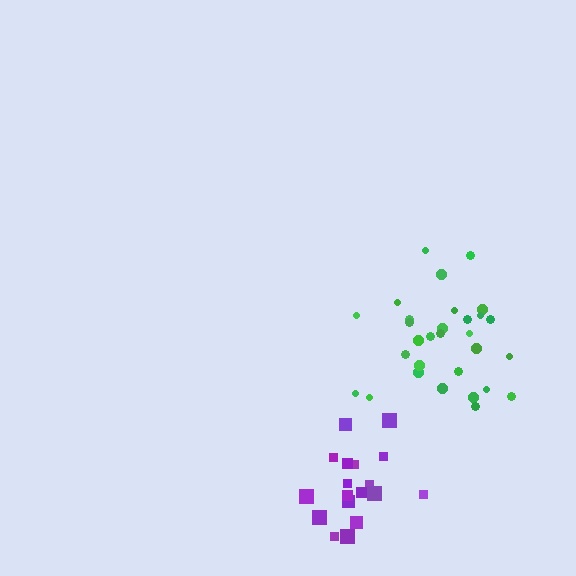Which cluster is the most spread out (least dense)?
Purple.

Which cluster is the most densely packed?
Green.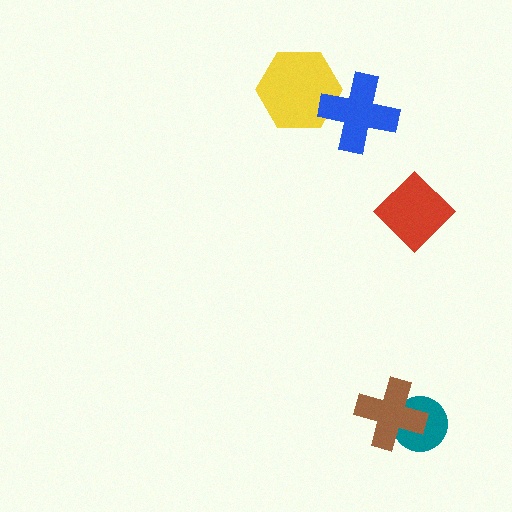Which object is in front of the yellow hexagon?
The blue cross is in front of the yellow hexagon.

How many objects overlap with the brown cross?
1 object overlaps with the brown cross.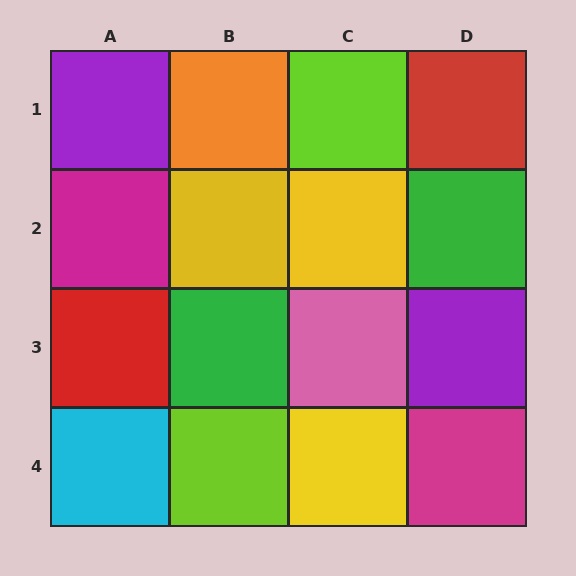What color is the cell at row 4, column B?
Lime.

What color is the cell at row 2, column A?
Magenta.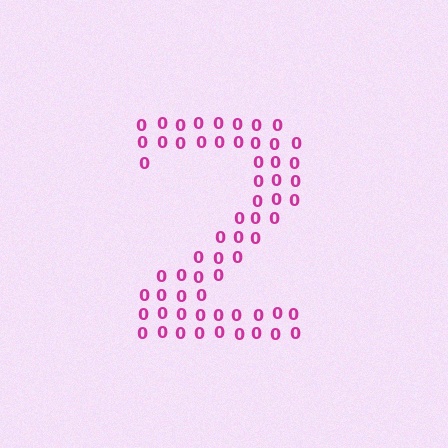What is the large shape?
The large shape is the digit 2.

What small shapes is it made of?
It is made of small digit 0's.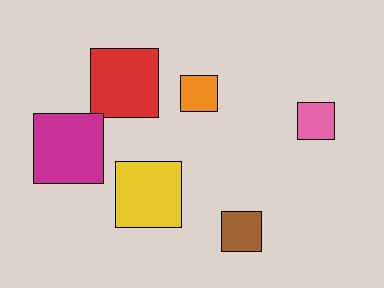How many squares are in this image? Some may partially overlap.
There are 6 squares.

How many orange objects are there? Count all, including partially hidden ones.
There is 1 orange object.